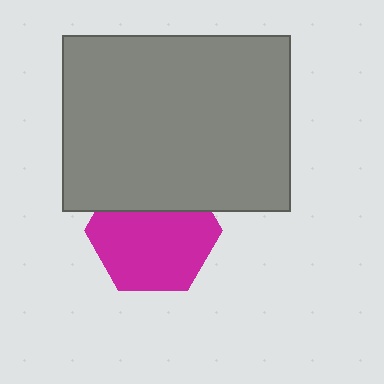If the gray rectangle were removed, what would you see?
You would see the complete magenta hexagon.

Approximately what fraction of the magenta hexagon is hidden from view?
Roughly 31% of the magenta hexagon is hidden behind the gray rectangle.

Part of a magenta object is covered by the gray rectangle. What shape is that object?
It is a hexagon.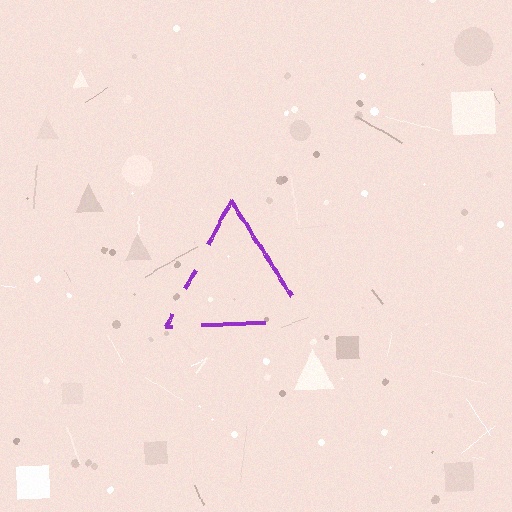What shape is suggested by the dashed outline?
The dashed outline suggests a triangle.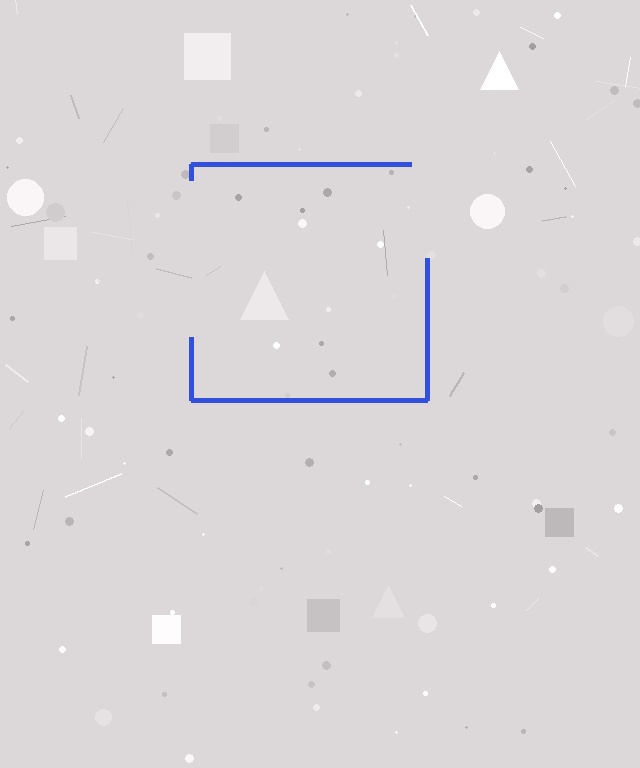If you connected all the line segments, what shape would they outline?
They would outline a square.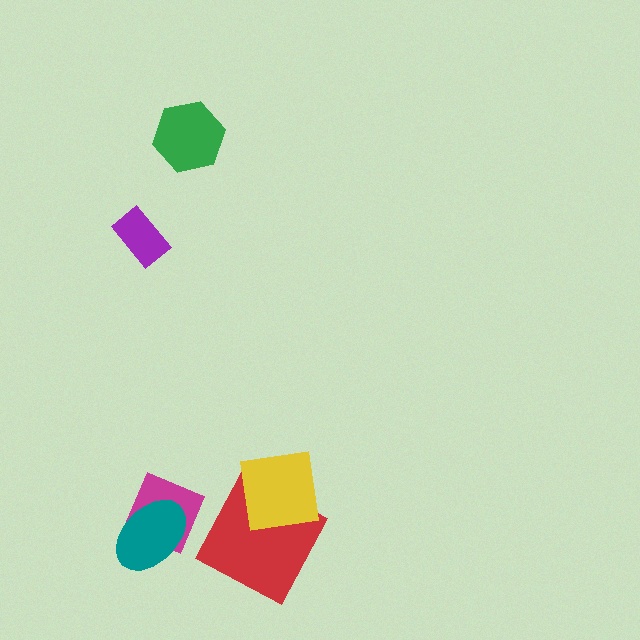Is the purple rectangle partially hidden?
No, no other shape covers it.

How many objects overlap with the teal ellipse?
1 object overlaps with the teal ellipse.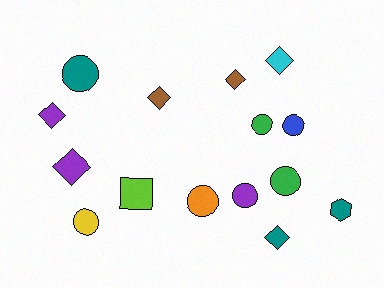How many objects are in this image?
There are 15 objects.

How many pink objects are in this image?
There are no pink objects.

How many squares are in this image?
There is 1 square.